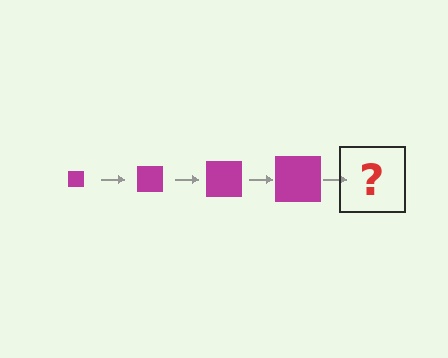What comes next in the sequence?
The next element should be a magenta square, larger than the previous one.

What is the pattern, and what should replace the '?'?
The pattern is that the square gets progressively larger each step. The '?' should be a magenta square, larger than the previous one.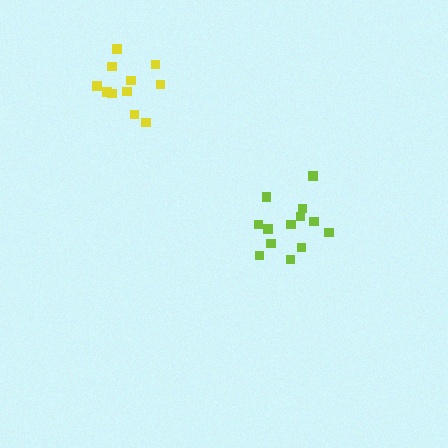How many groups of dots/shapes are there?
There are 2 groups.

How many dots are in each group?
Group 1: 13 dots, Group 2: 11 dots (24 total).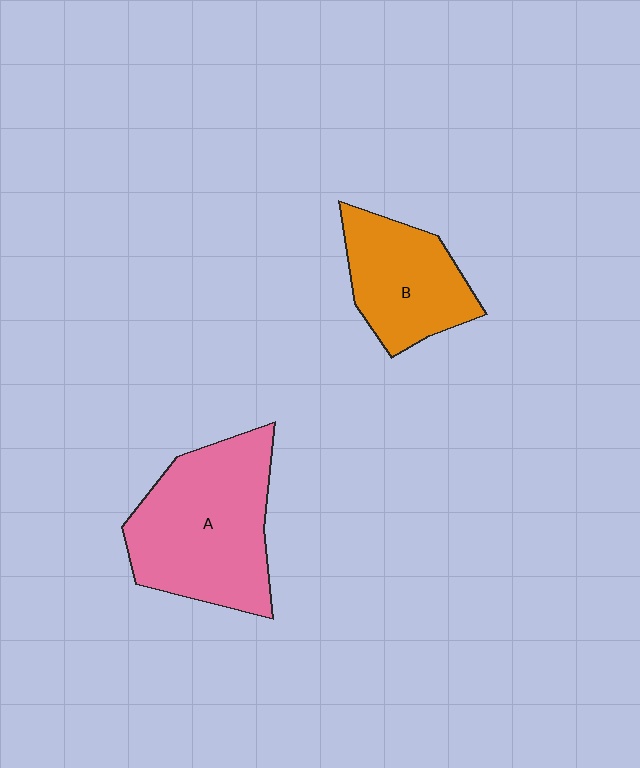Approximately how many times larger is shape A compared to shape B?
Approximately 1.6 times.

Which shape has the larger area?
Shape A (pink).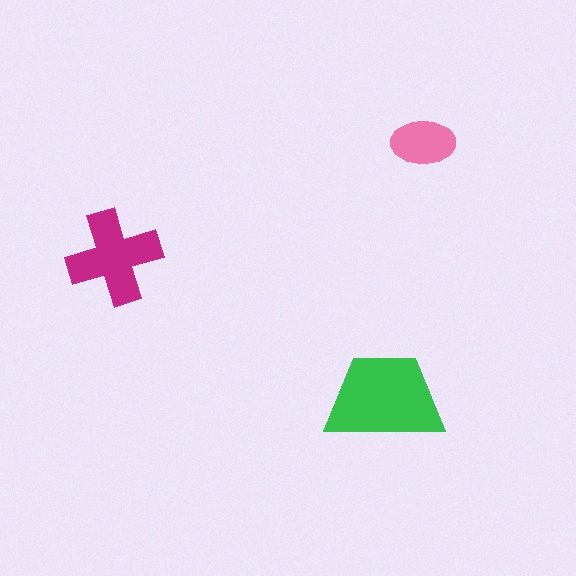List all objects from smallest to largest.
The pink ellipse, the magenta cross, the green trapezoid.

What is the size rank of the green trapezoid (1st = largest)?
1st.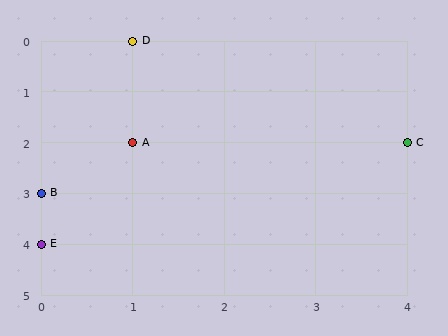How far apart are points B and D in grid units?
Points B and D are 1 column and 3 rows apart (about 3.2 grid units diagonally).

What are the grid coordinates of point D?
Point D is at grid coordinates (1, 0).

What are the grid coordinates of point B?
Point B is at grid coordinates (0, 3).